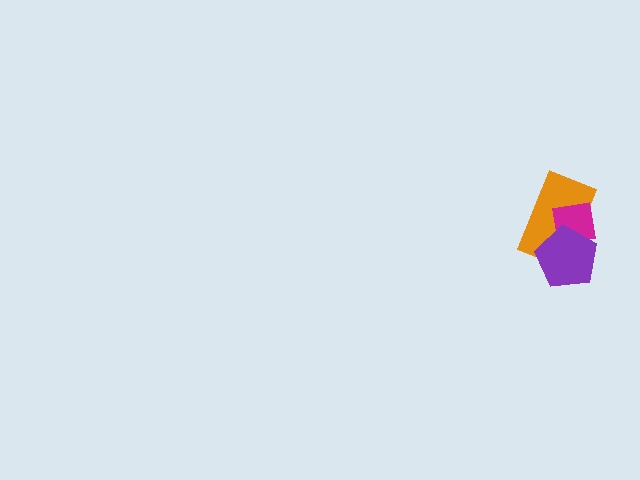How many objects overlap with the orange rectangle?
2 objects overlap with the orange rectangle.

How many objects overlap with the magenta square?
2 objects overlap with the magenta square.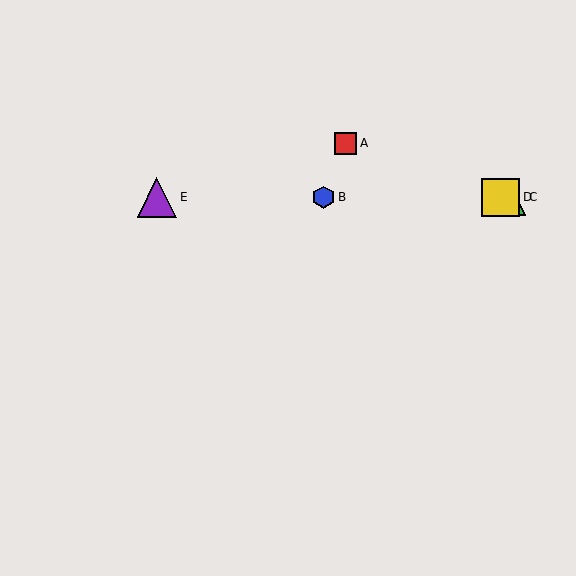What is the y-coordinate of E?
Object E is at y≈197.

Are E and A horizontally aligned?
No, E is at y≈197 and A is at y≈143.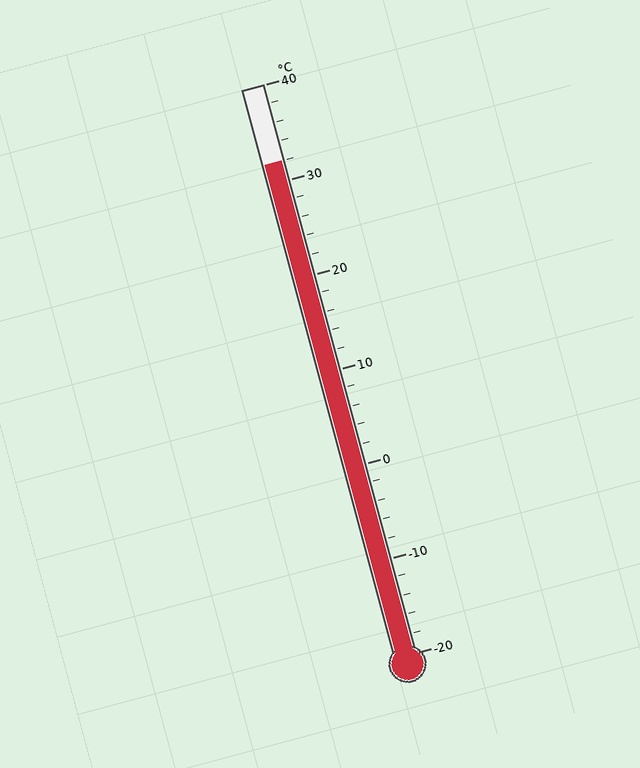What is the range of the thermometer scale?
The thermometer scale ranges from -20°C to 40°C.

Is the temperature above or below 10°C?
The temperature is above 10°C.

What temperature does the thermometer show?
The thermometer shows approximately 32°C.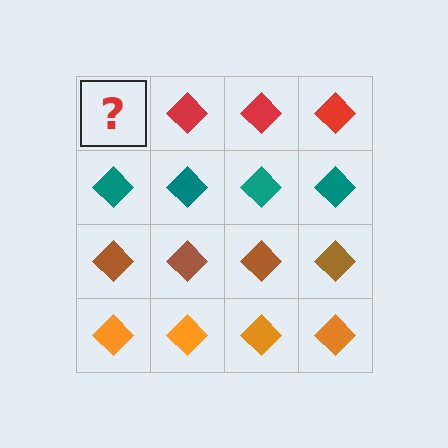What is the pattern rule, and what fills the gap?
The rule is that each row has a consistent color. The gap should be filled with a red diamond.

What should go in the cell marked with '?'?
The missing cell should contain a red diamond.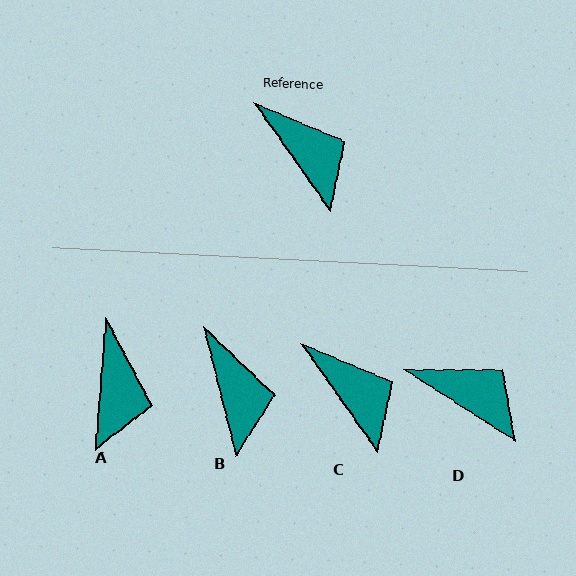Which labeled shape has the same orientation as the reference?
C.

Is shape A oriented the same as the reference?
No, it is off by about 40 degrees.